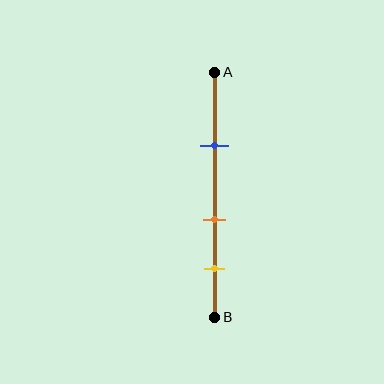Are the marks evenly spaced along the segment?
Yes, the marks are approximately evenly spaced.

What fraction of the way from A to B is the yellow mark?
The yellow mark is approximately 80% (0.8) of the way from A to B.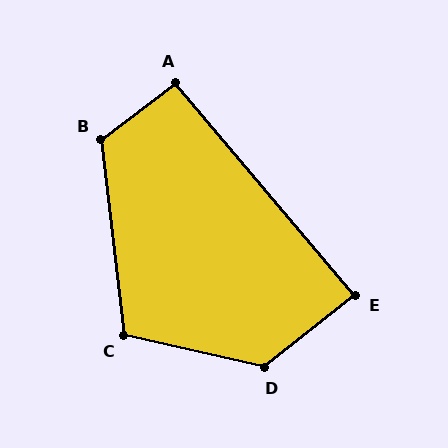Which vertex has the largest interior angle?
D, at approximately 128 degrees.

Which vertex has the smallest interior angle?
E, at approximately 88 degrees.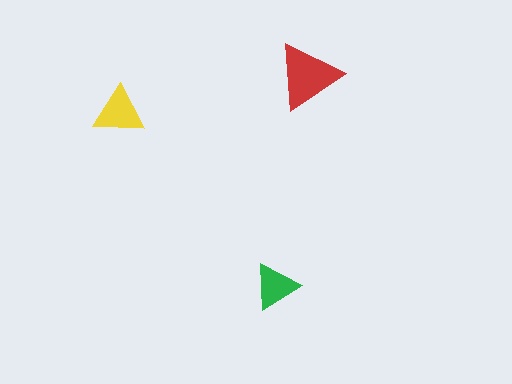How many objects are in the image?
There are 3 objects in the image.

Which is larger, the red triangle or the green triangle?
The red one.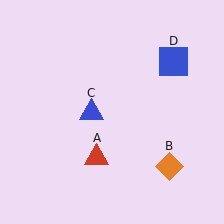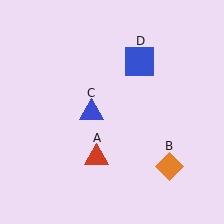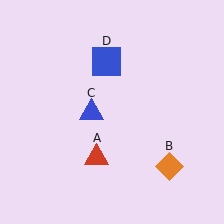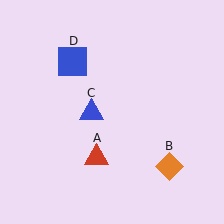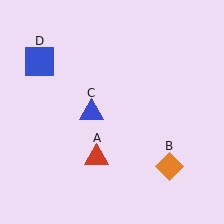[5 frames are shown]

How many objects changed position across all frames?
1 object changed position: blue square (object D).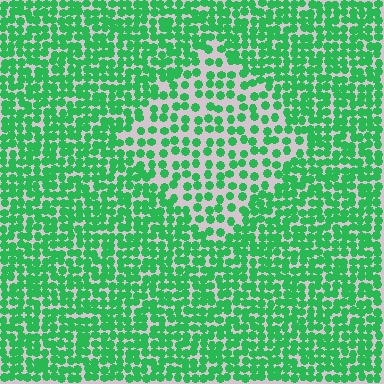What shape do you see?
I see a diamond.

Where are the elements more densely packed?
The elements are more densely packed outside the diamond boundary.